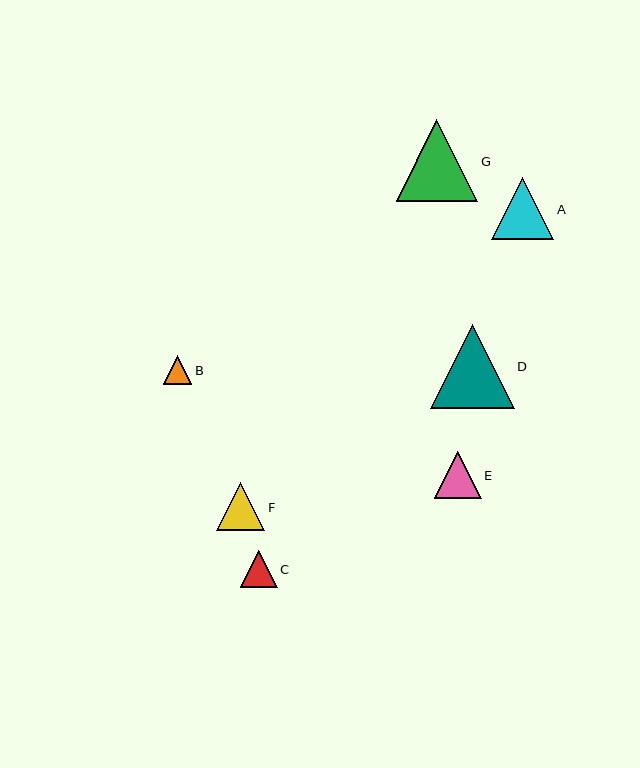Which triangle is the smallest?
Triangle B is the smallest with a size of approximately 29 pixels.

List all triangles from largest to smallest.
From largest to smallest: D, G, A, F, E, C, B.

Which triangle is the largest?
Triangle D is the largest with a size of approximately 84 pixels.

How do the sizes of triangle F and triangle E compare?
Triangle F and triangle E are approximately the same size.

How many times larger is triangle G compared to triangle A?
Triangle G is approximately 1.3 times the size of triangle A.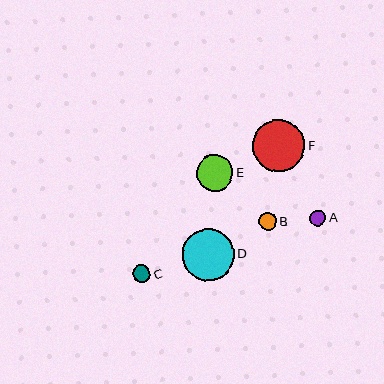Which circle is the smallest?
Circle A is the smallest with a size of approximately 16 pixels.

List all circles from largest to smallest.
From largest to smallest: F, D, E, B, C, A.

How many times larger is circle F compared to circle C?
Circle F is approximately 3.0 times the size of circle C.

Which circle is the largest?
Circle F is the largest with a size of approximately 53 pixels.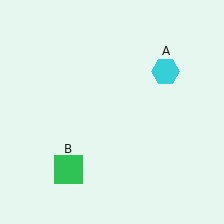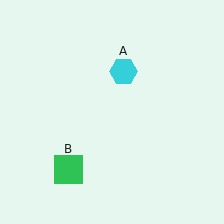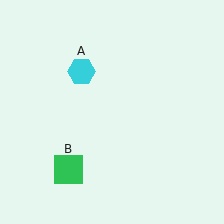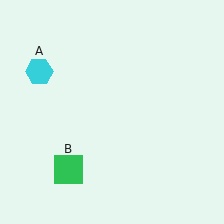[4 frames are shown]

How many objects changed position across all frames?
1 object changed position: cyan hexagon (object A).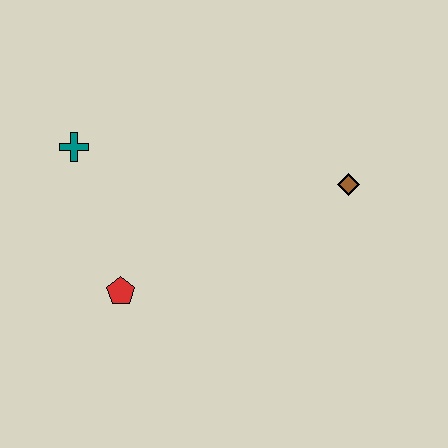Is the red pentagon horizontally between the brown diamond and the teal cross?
Yes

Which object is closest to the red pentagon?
The teal cross is closest to the red pentagon.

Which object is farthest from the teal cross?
The brown diamond is farthest from the teal cross.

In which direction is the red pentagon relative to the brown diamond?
The red pentagon is to the left of the brown diamond.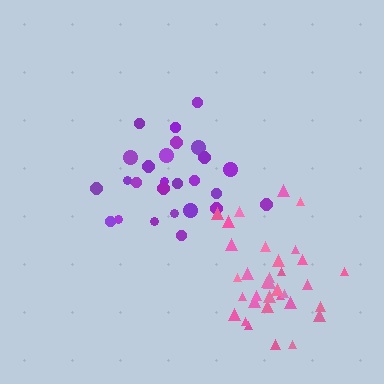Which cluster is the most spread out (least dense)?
Purple.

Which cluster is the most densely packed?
Pink.